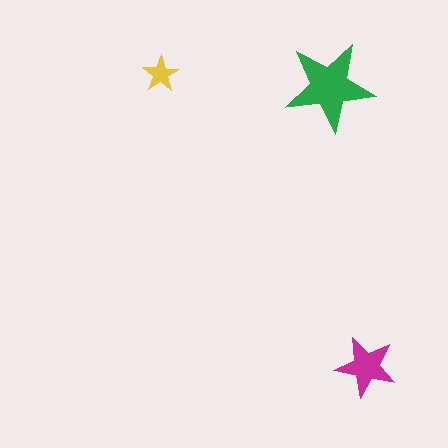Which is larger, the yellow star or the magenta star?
The magenta one.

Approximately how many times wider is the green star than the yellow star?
About 2.5 times wider.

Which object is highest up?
The yellow star is topmost.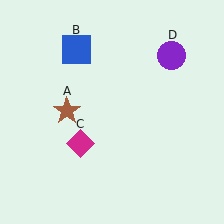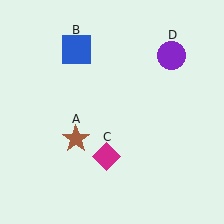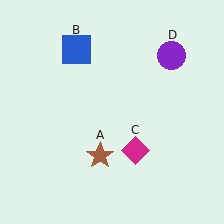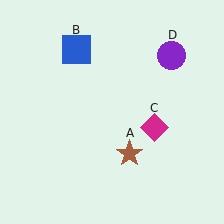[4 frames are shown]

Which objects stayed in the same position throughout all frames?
Blue square (object B) and purple circle (object D) remained stationary.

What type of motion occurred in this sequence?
The brown star (object A), magenta diamond (object C) rotated counterclockwise around the center of the scene.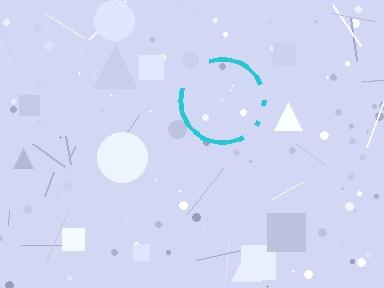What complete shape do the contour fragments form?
The contour fragments form a circle.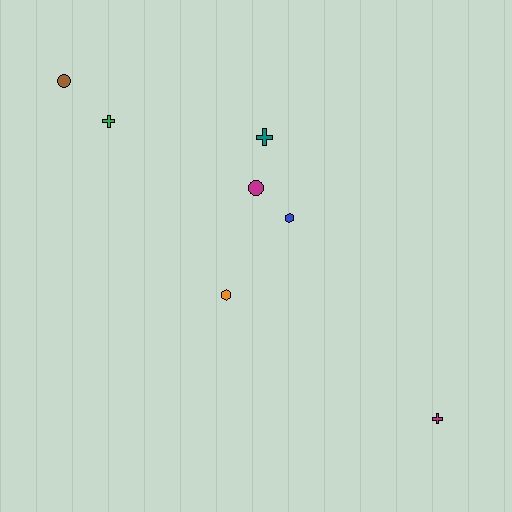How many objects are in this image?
There are 7 objects.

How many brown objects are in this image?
There is 1 brown object.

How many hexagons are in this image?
There are 2 hexagons.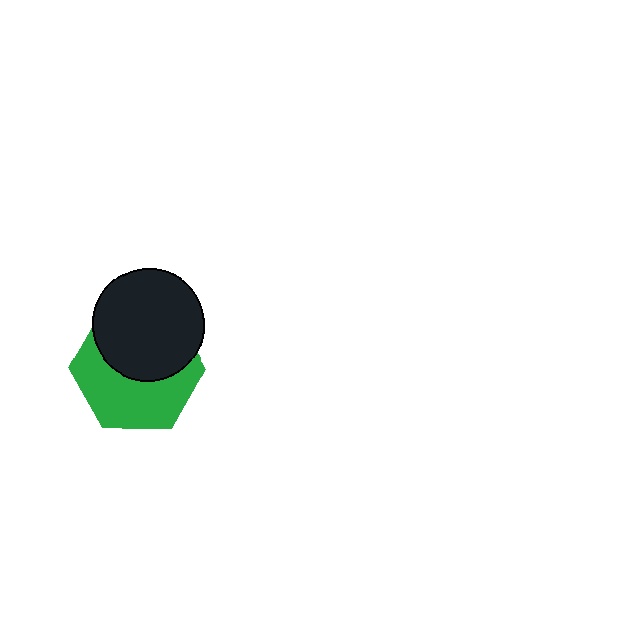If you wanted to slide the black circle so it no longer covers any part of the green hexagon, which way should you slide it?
Slide it up — that is the most direct way to separate the two shapes.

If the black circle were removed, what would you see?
You would see the complete green hexagon.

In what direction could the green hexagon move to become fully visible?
The green hexagon could move down. That would shift it out from behind the black circle entirely.